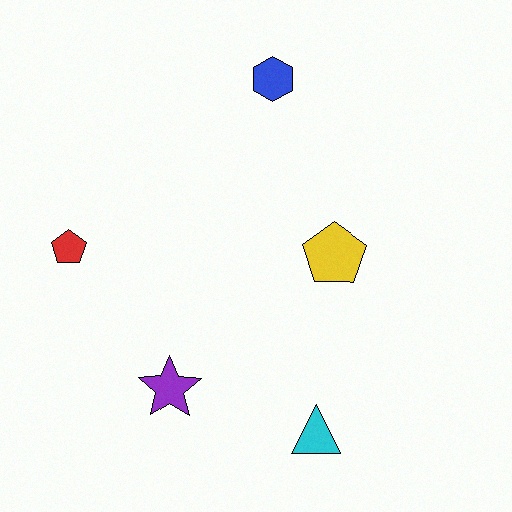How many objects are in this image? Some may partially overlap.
There are 5 objects.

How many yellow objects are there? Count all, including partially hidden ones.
There is 1 yellow object.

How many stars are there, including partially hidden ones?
There is 1 star.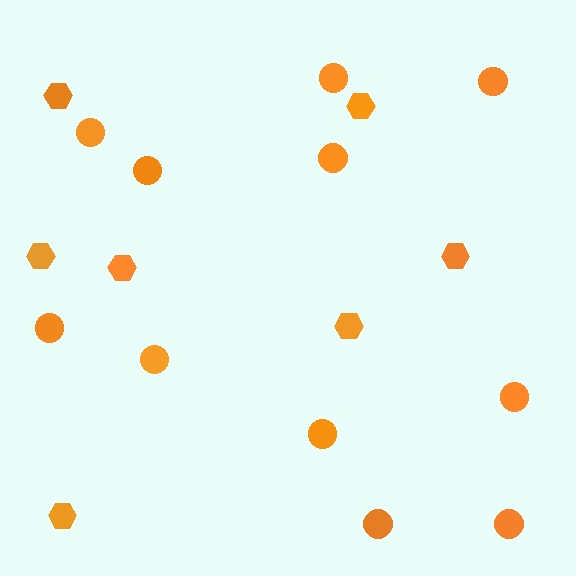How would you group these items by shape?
There are 2 groups: one group of circles (11) and one group of hexagons (7).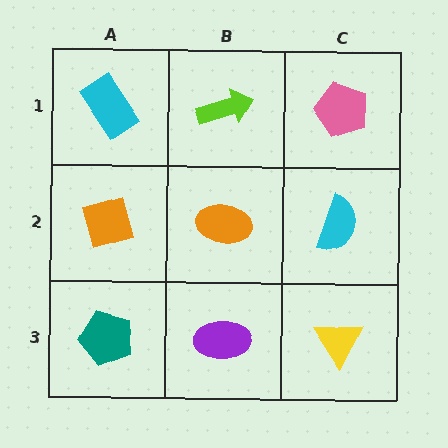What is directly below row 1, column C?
A cyan semicircle.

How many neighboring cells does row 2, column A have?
3.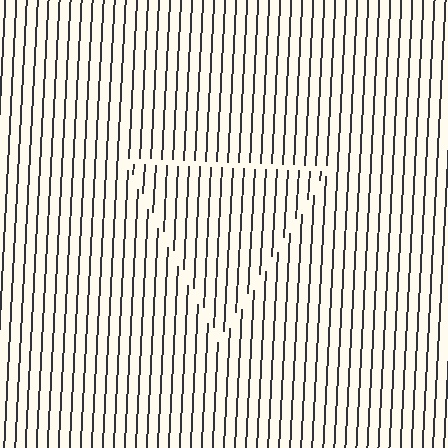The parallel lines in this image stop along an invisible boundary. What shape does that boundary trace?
An illusory triangle. The interior of the shape contains the same grating, shifted by half a period — the contour is defined by the phase discontinuity where line-ends from the inner and outer gratings abut.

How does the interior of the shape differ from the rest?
The interior of the shape contains the same grating, shifted by half a period — the contour is defined by the phase discontinuity where line-ends from the inner and outer gratings abut.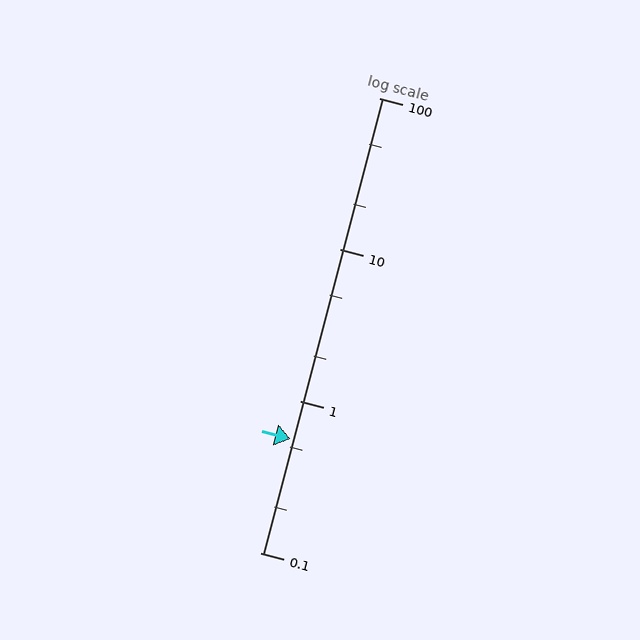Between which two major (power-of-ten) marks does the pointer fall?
The pointer is between 0.1 and 1.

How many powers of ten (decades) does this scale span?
The scale spans 3 decades, from 0.1 to 100.